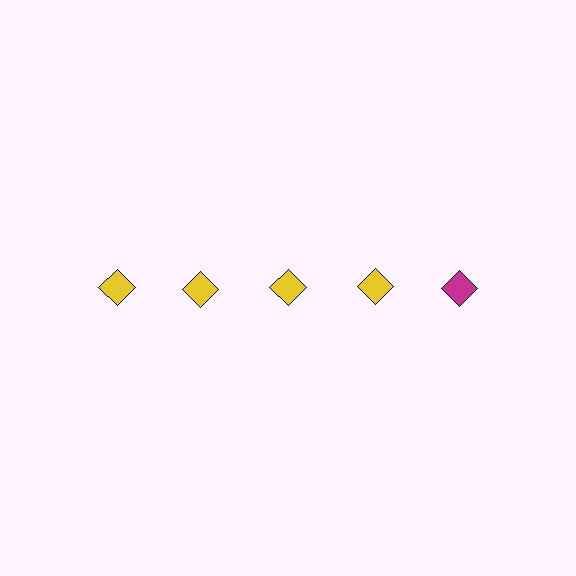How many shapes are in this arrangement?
There are 5 shapes arranged in a grid pattern.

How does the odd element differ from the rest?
It has a different color: magenta instead of yellow.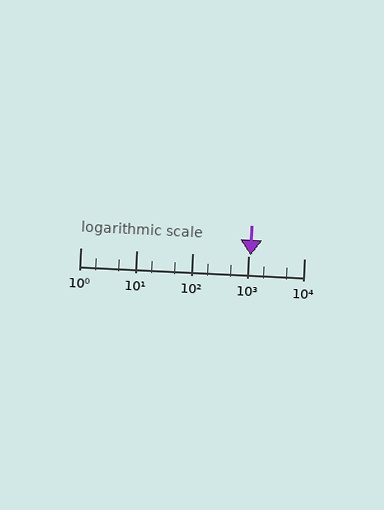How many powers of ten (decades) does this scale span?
The scale spans 4 decades, from 1 to 10000.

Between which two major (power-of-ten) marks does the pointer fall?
The pointer is between 1000 and 10000.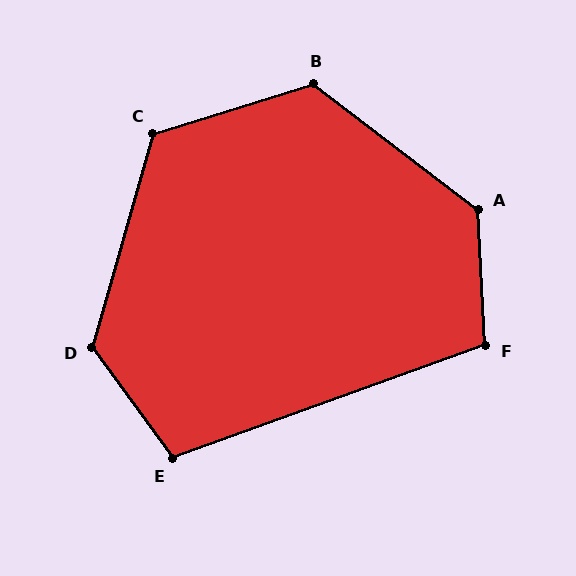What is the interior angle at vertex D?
Approximately 128 degrees (obtuse).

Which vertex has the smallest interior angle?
E, at approximately 107 degrees.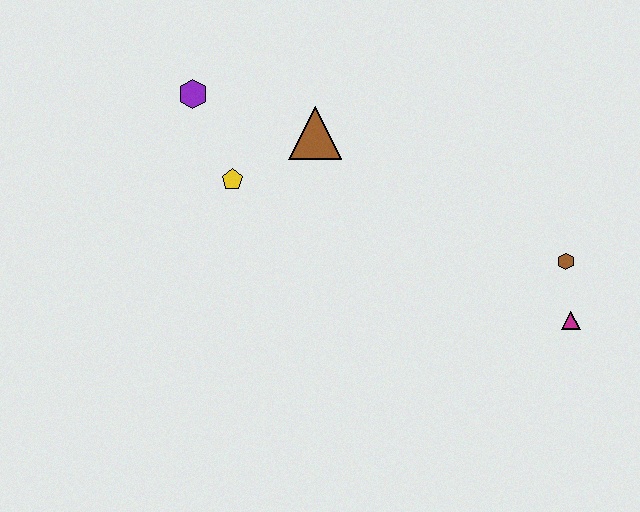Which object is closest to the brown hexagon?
The magenta triangle is closest to the brown hexagon.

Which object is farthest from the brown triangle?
The magenta triangle is farthest from the brown triangle.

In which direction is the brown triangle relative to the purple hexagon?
The brown triangle is to the right of the purple hexagon.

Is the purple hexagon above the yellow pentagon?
Yes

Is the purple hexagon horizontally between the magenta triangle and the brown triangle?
No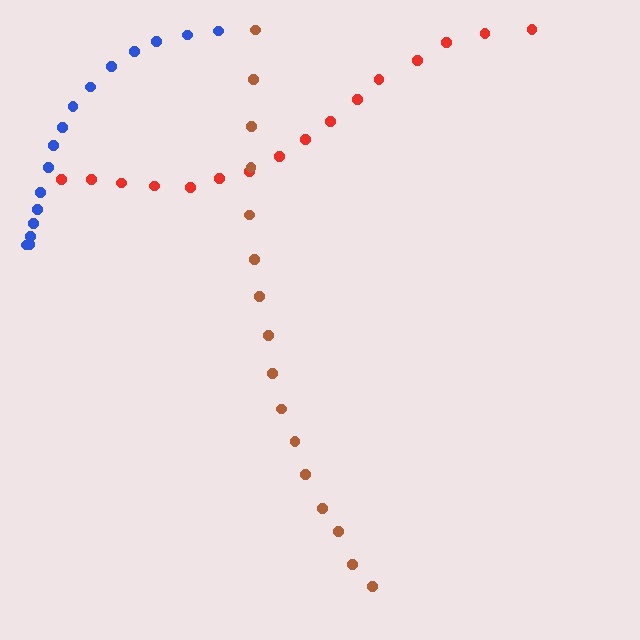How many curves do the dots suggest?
There are 3 distinct paths.